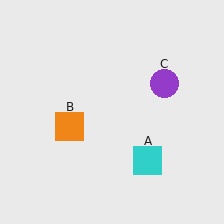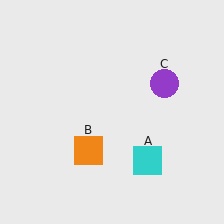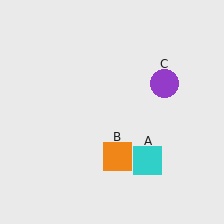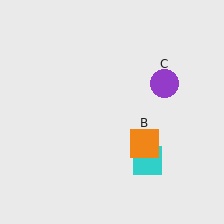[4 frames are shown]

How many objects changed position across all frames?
1 object changed position: orange square (object B).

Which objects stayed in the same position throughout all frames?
Cyan square (object A) and purple circle (object C) remained stationary.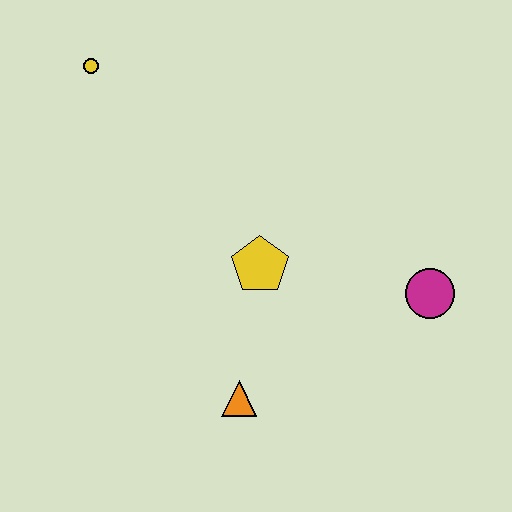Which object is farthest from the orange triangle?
The yellow circle is farthest from the orange triangle.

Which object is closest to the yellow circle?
The yellow pentagon is closest to the yellow circle.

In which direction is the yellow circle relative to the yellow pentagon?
The yellow circle is above the yellow pentagon.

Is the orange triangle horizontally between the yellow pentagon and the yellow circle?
Yes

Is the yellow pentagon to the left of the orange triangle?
No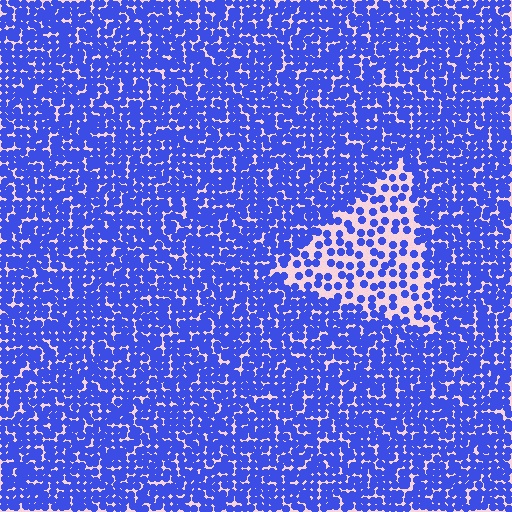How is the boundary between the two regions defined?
The boundary is defined by a change in element density (approximately 2.3x ratio). All elements are the same color, size, and shape.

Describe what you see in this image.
The image contains small blue elements arranged at two different densities. A triangle-shaped region is visible where the elements are less densely packed than the surrounding area.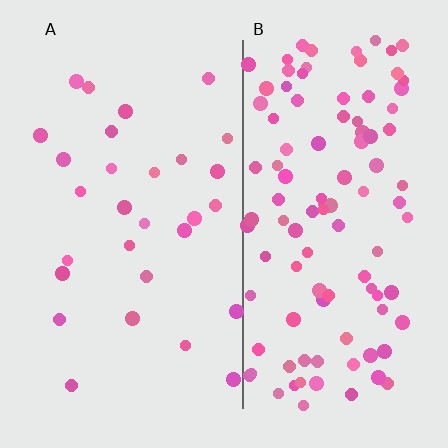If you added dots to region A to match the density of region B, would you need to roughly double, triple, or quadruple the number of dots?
Approximately quadruple.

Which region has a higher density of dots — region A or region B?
B (the right).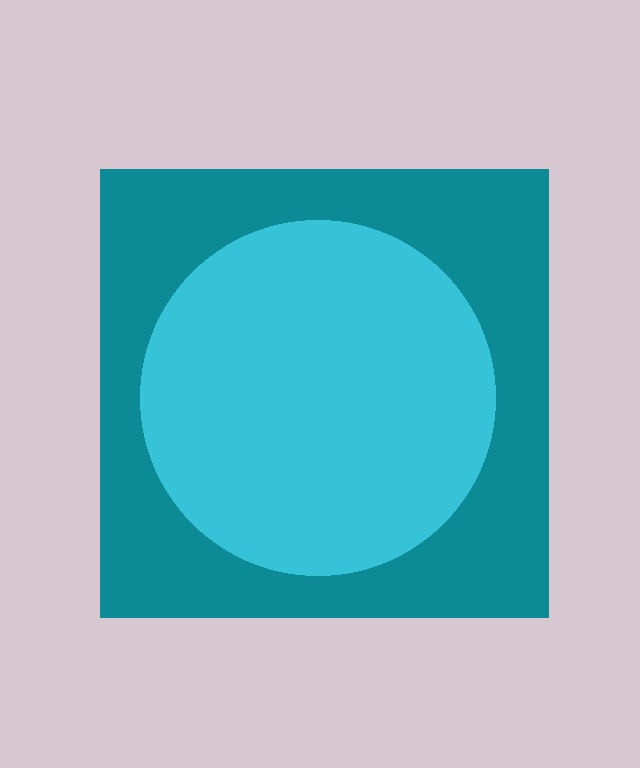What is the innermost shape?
The cyan circle.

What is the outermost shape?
The teal square.